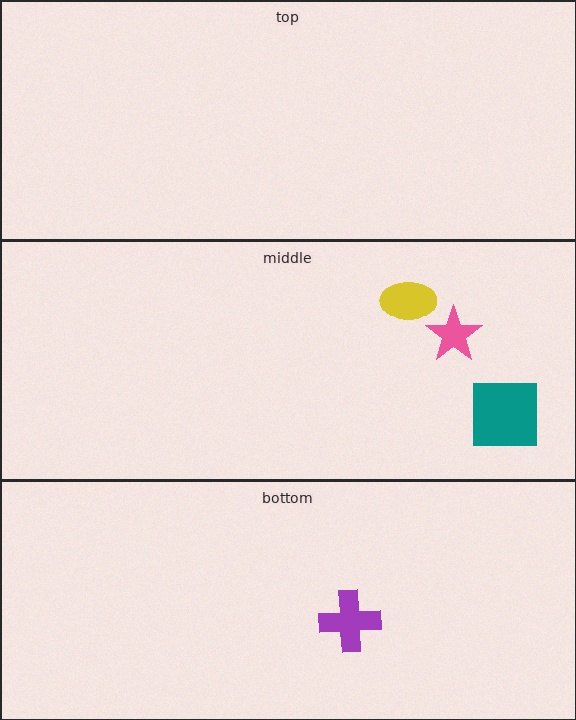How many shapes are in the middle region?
3.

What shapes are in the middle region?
The teal square, the yellow ellipse, the pink star.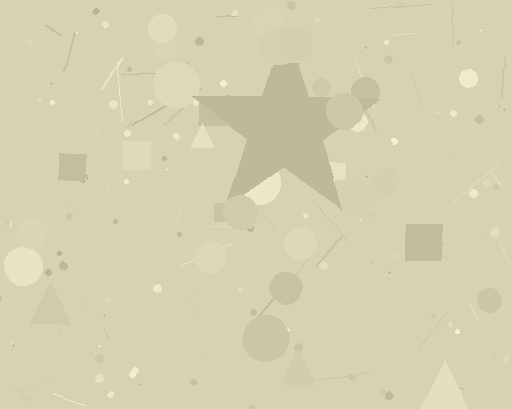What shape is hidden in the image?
A star is hidden in the image.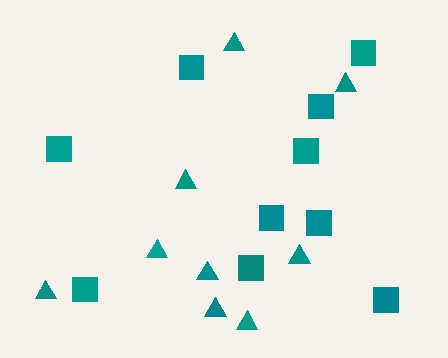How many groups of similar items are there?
There are 2 groups: one group of triangles (9) and one group of squares (10).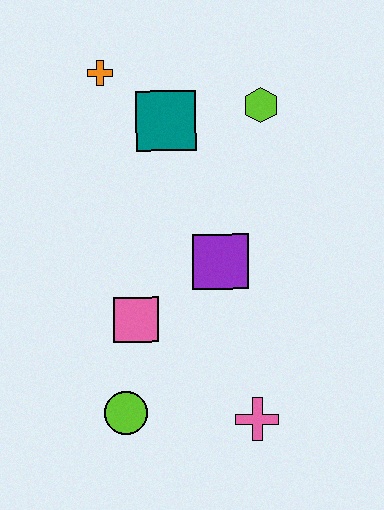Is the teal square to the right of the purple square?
No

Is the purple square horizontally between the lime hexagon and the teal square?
Yes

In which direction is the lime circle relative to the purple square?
The lime circle is below the purple square.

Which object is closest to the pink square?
The lime circle is closest to the pink square.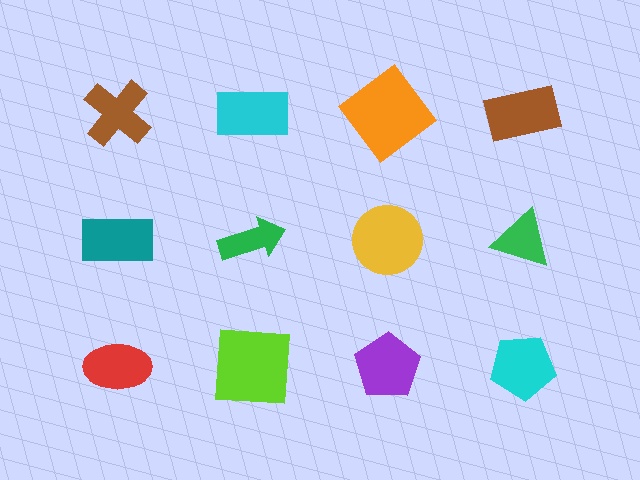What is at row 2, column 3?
A yellow circle.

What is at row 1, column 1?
A brown cross.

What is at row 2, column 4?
A green triangle.